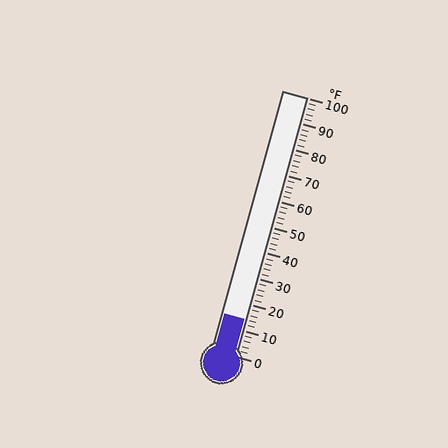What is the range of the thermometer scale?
The thermometer scale ranges from 0°F to 100°F.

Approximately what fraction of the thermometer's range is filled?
The thermometer is filled to approximately 15% of its range.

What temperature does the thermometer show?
The thermometer shows approximately 14°F.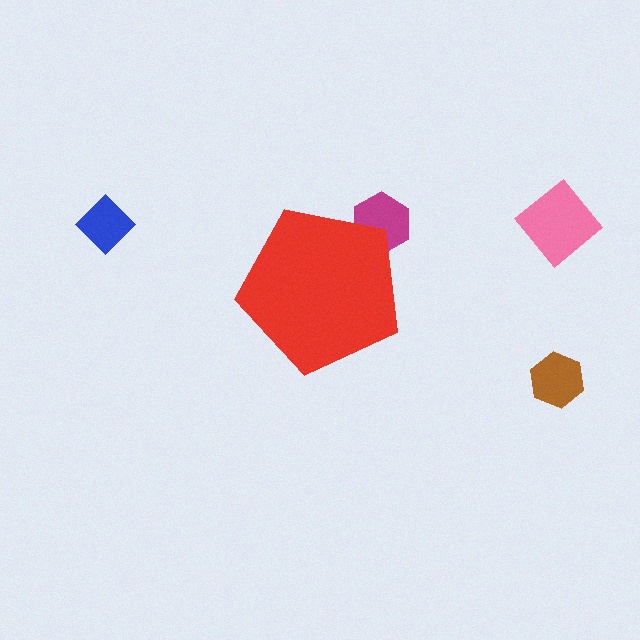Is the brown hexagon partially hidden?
No, the brown hexagon is fully visible.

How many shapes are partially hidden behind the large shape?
1 shape is partially hidden.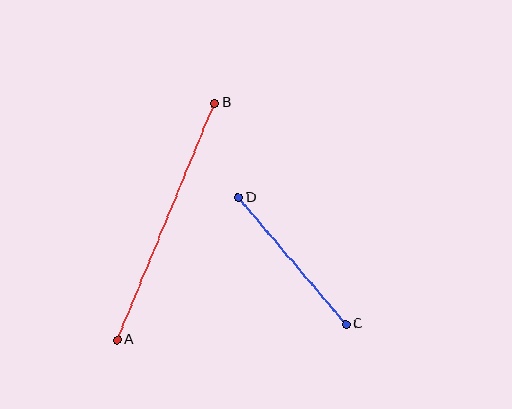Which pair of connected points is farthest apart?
Points A and B are farthest apart.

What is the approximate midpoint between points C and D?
The midpoint is at approximately (292, 261) pixels.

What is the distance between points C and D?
The distance is approximately 166 pixels.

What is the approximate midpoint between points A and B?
The midpoint is at approximately (166, 221) pixels.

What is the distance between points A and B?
The distance is approximately 256 pixels.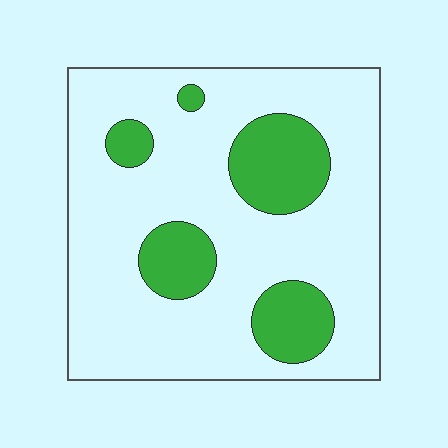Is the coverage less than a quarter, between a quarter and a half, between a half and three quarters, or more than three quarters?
Less than a quarter.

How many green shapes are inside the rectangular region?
5.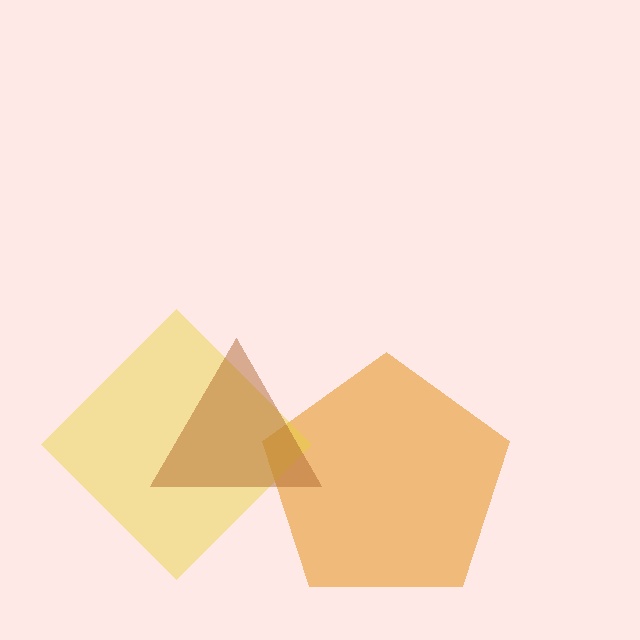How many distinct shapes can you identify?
There are 3 distinct shapes: an orange pentagon, a yellow diamond, a brown triangle.